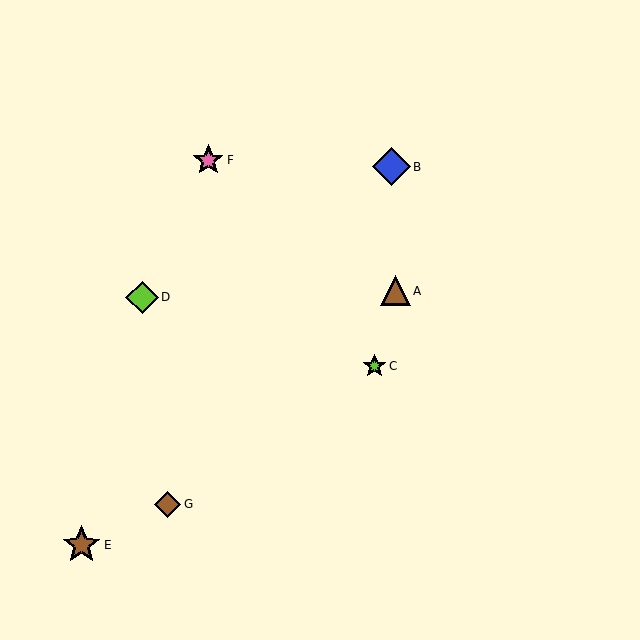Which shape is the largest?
The brown star (labeled E) is the largest.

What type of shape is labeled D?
Shape D is a lime diamond.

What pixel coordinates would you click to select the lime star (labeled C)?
Click at (375, 366) to select the lime star C.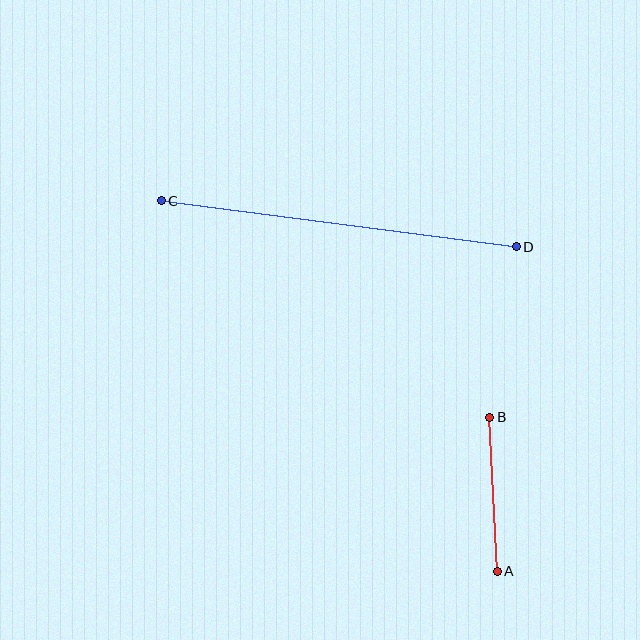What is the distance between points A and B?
The distance is approximately 154 pixels.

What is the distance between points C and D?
The distance is approximately 358 pixels.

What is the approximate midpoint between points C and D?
The midpoint is at approximately (339, 224) pixels.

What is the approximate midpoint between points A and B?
The midpoint is at approximately (493, 494) pixels.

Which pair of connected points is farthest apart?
Points C and D are farthest apart.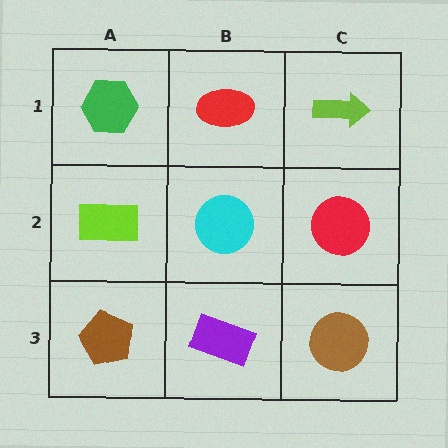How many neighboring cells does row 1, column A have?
2.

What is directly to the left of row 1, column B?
A green hexagon.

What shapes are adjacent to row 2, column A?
A green hexagon (row 1, column A), a brown pentagon (row 3, column A), a cyan circle (row 2, column B).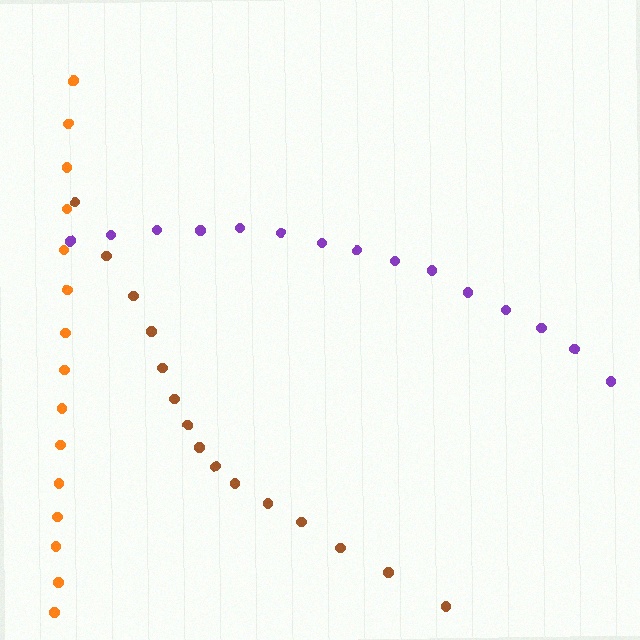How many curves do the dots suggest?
There are 3 distinct paths.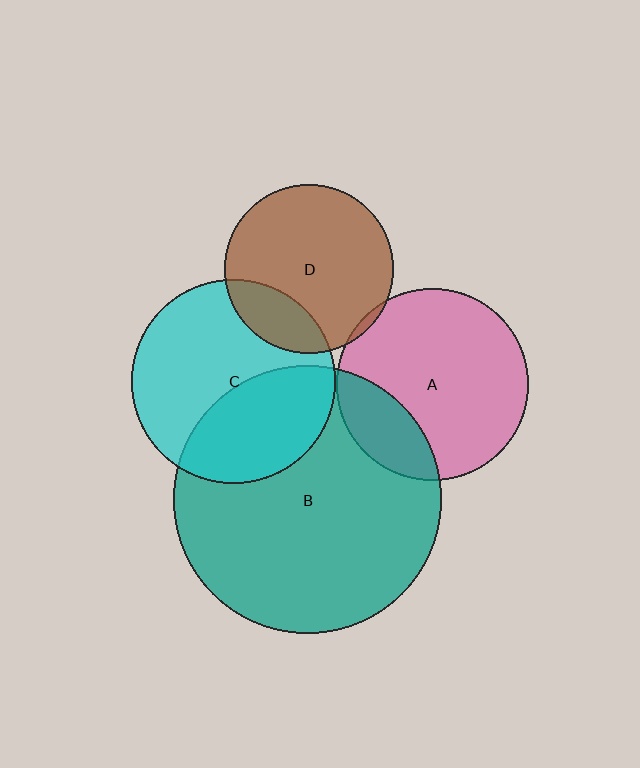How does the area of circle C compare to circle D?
Approximately 1.5 times.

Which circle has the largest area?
Circle B (teal).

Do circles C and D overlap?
Yes.